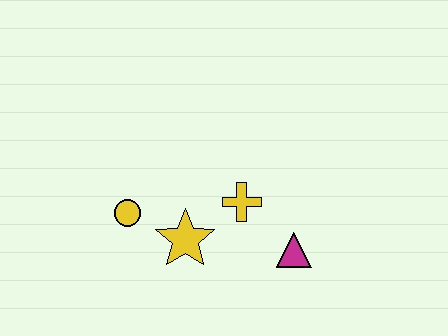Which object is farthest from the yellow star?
The magenta triangle is farthest from the yellow star.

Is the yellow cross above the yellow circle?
Yes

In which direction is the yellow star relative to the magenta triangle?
The yellow star is to the left of the magenta triangle.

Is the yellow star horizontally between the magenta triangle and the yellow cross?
No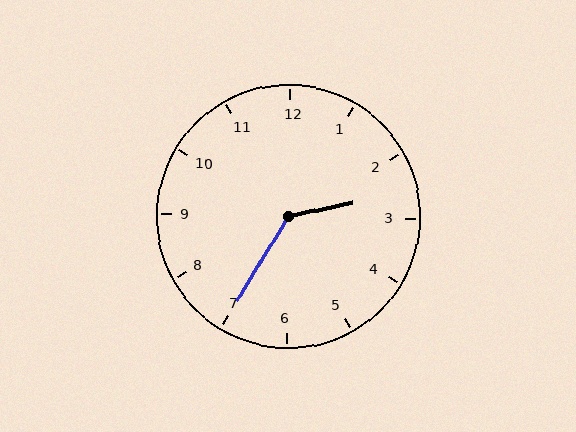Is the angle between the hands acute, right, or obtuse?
It is obtuse.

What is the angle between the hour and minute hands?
Approximately 132 degrees.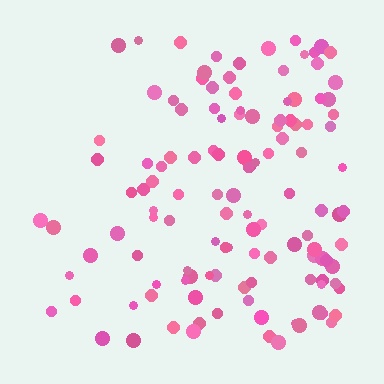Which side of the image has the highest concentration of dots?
The right.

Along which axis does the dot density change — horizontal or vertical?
Horizontal.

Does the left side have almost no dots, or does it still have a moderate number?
Still a moderate number, just noticeably fewer than the right.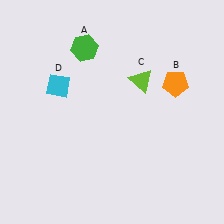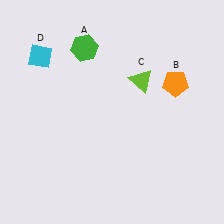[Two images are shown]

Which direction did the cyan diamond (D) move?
The cyan diamond (D) moved up.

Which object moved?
The cyan diamond (D) moved up.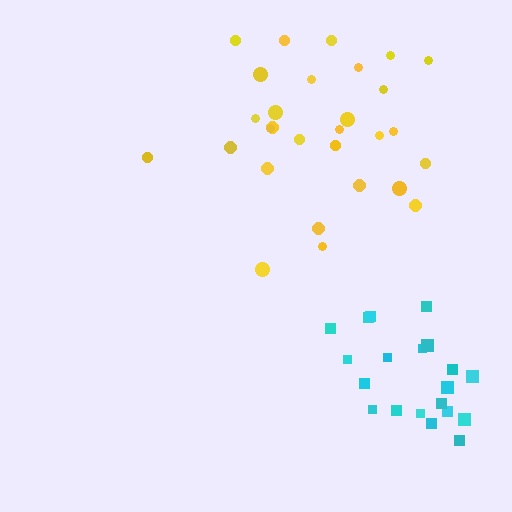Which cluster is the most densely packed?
Cyan.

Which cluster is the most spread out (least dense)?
Yellow.